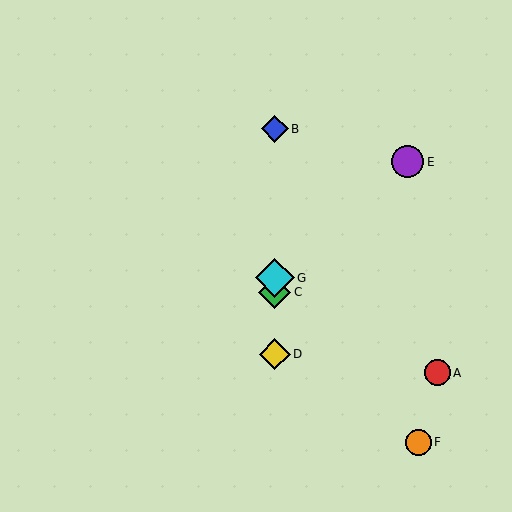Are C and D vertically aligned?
Yes, both are at x≈275.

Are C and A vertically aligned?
No, C is at x≈275 and A is at x≈437.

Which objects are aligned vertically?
Objects B, C, D, G are aligned vertically.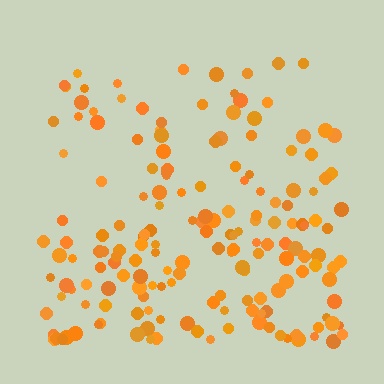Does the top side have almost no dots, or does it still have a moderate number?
Still a moderate number, just noticeably fewer than the bottom.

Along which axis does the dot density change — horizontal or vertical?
Vertical.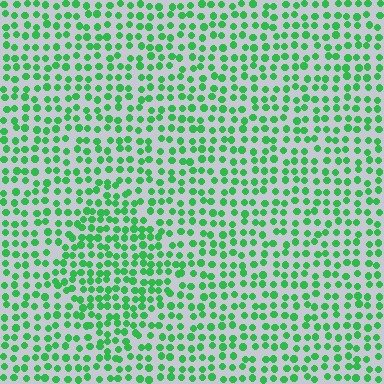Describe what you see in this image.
The image contains small green elements arranged at two different densities. A diamond-shaped region is visible where the elements are more densely packed than the surrounding area.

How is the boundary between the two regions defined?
The boundary is defined by a change in element density (approximately 1.4x ratio). All elements are the same color, size, and shape.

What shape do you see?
I see a diamond.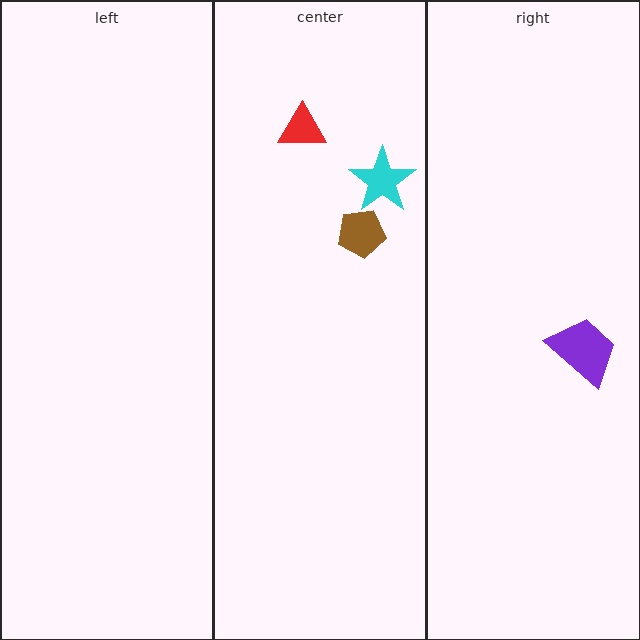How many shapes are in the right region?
1.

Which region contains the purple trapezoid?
The right region.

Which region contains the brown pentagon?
The center region.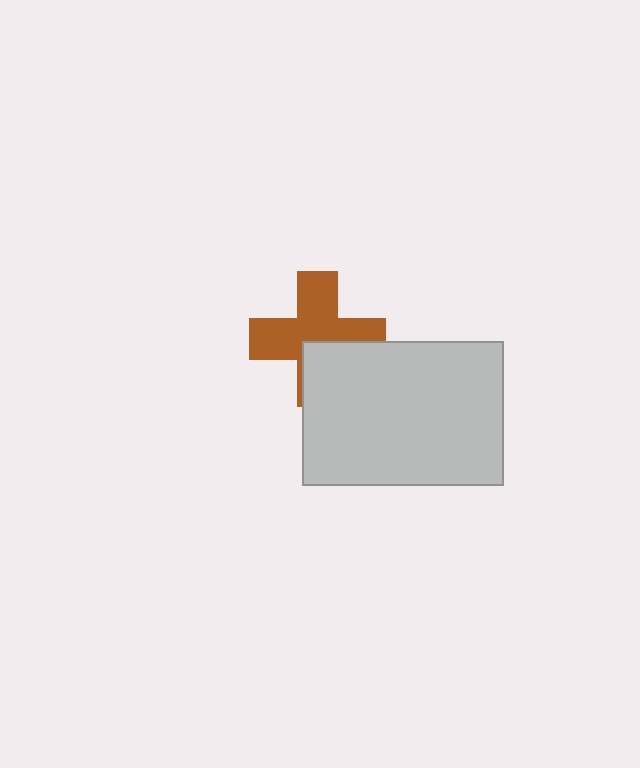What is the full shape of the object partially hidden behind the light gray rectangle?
The partially hidden object is a brown cross.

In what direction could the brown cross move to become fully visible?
The brown cross could move up. That would shift it out from behind the light gray rectangle entirely.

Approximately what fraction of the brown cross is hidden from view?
Roughly 34% of the brown cross is hidden behind the light gray rectangle.